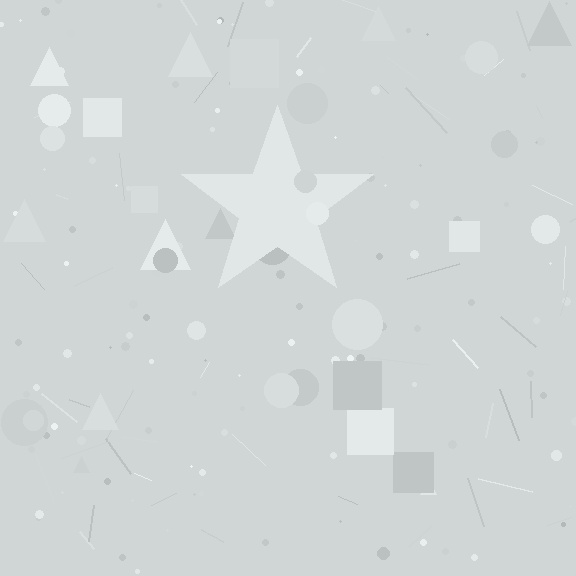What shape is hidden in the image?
A star is hidden in the image.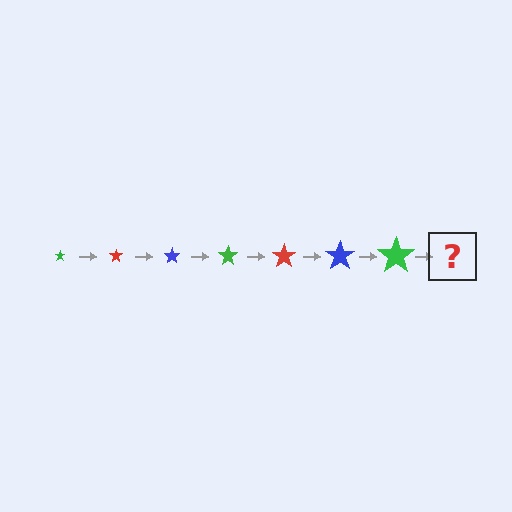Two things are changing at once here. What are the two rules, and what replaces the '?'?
The two rules are that the star grows larger each step and the color cycles through green, red, and blue. The '?' should be a red star, larger than the previous one.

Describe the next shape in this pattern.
It should be a red star, larger than the previous one.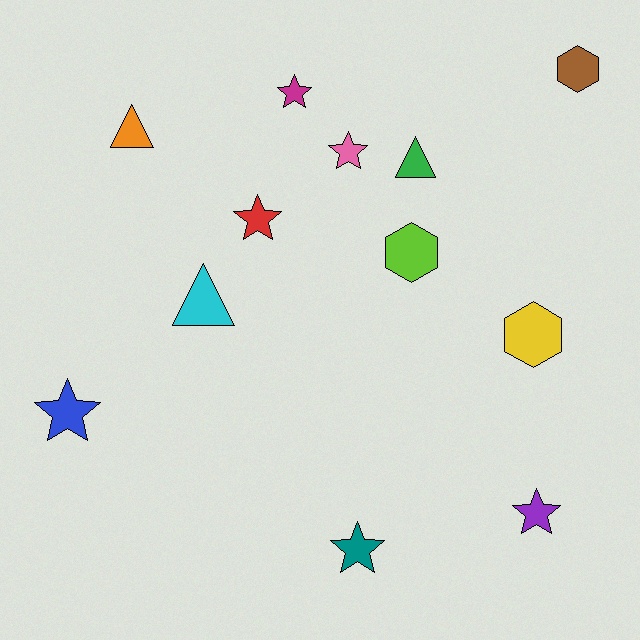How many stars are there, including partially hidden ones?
There are 6 stars.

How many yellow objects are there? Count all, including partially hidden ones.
There is 1 yellow object.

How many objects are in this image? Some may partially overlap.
There are 12 objects.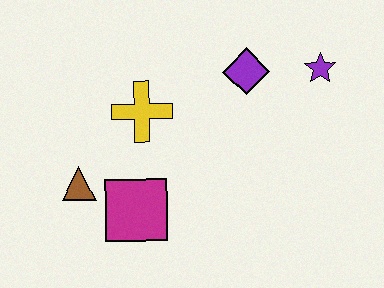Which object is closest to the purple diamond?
The purple star is closest to the purple diamond.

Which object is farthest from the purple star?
The brown triangle is farthest from the purple star.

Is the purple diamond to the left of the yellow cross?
No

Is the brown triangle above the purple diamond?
No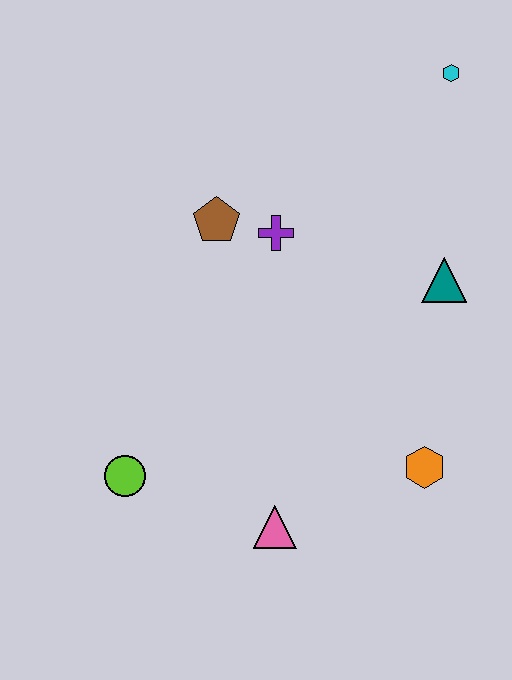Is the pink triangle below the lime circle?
Yes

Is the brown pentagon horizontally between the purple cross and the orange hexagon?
No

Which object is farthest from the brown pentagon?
The orange hexagon is farthest from the brown pentagon.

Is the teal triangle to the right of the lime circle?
Yes